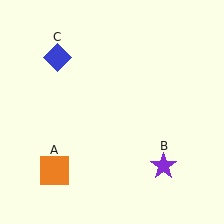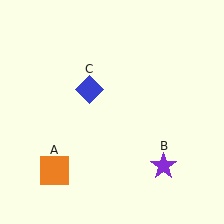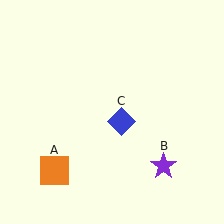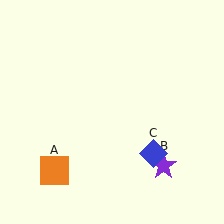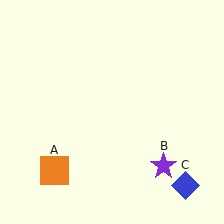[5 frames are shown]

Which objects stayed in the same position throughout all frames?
Orange square (object A) and purple star (object B) remained stationary.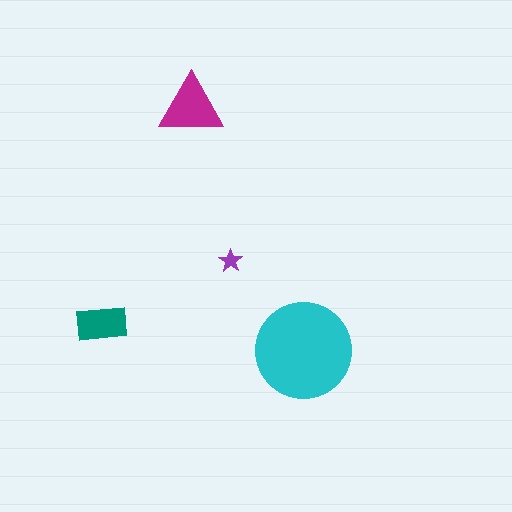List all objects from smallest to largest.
The purple star, the teal rectangle, the magenta triangle, the cyan circle.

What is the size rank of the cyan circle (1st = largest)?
1st.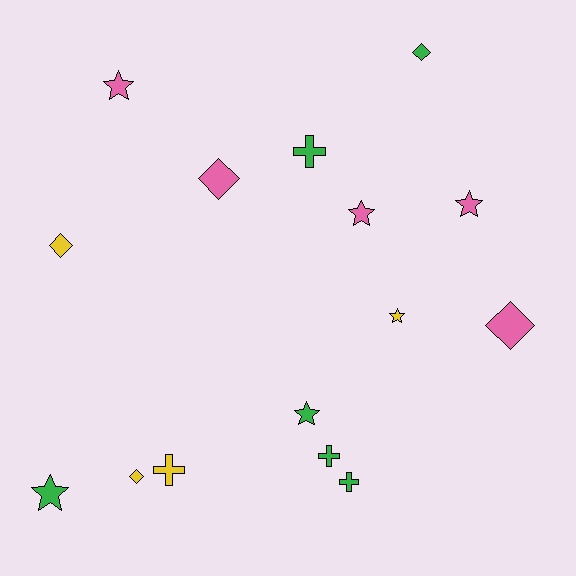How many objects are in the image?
There are 15 objects.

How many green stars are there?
There are 2 green stars.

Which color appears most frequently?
Green, with 6 objects.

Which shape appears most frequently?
Star, with 6 objects.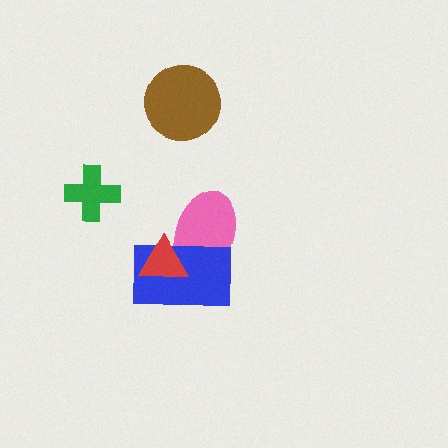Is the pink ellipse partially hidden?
Yes, it is partially covered by another shape.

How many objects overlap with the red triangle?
2 objects overlap with the red triangle.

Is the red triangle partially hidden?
No, no other shape covers it.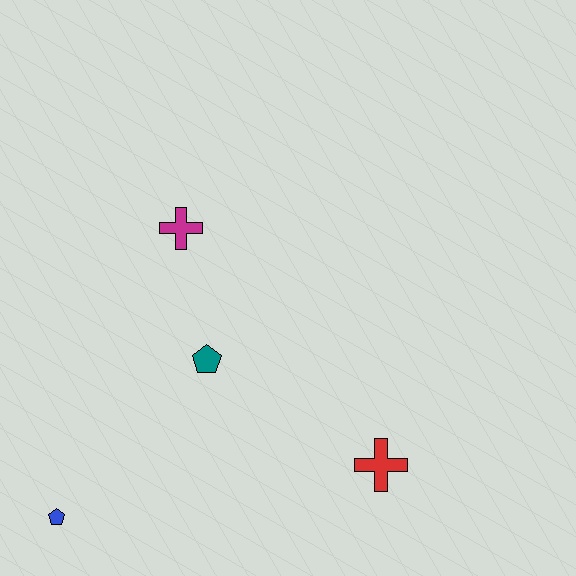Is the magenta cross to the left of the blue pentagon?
No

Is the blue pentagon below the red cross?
Yes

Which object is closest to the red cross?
The teal pentagon is closest to the red cross.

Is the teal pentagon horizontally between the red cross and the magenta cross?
Yes